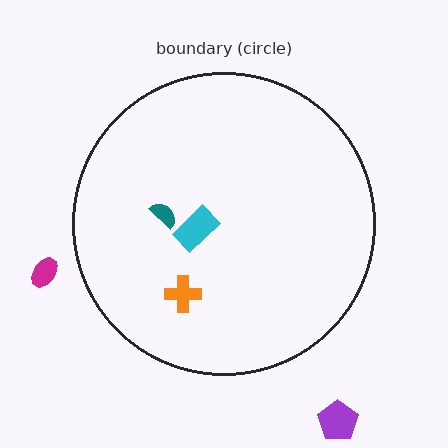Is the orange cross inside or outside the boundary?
Inside.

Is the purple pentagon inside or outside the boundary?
Outside.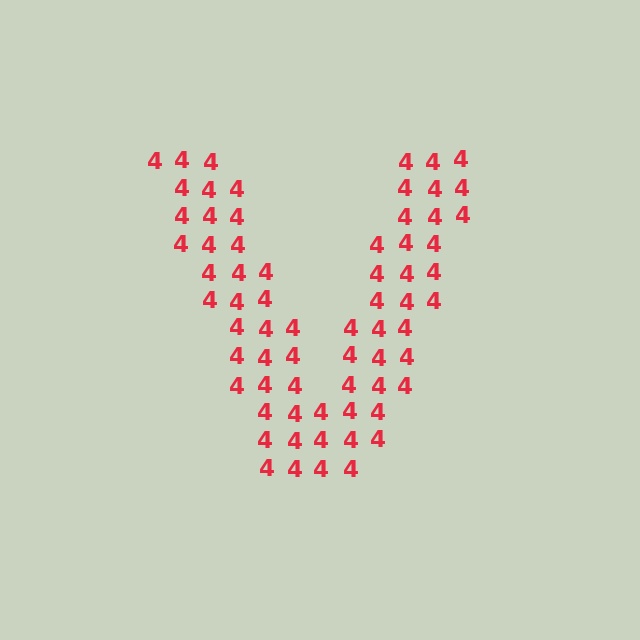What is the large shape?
The large shape is the letter V.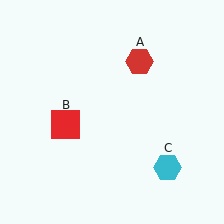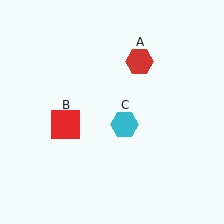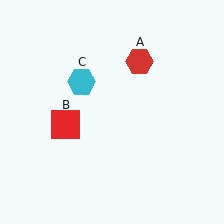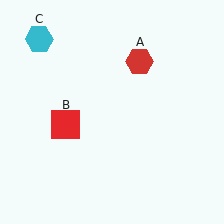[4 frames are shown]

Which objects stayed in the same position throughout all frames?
Red hexagon (object A) and red square (object B) remained stationary.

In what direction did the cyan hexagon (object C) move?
The cyan hexagon (object C) moved up and to the left.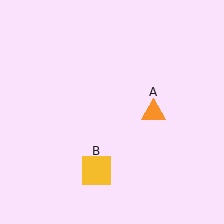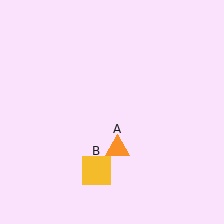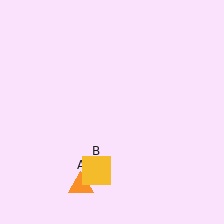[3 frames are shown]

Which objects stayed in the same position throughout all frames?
Yellow square (object B) remained stationary.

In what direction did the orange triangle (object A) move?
The orange triangle (object A) moved down and to the left.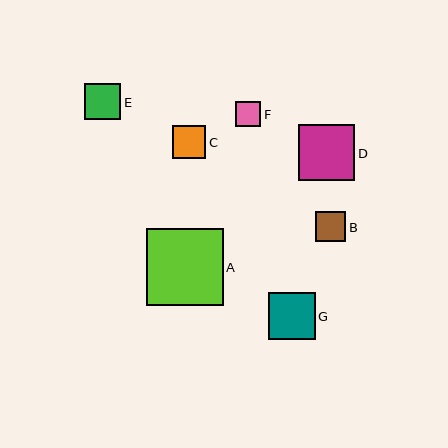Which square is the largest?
Square A is the largest with a size of approximately 77 pixels.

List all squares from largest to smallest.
From largest to smallest: A, D, G, E, C, B, F.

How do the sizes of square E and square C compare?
Square E and square C are approximately the same size.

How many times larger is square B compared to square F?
Square B is approximately 1.2 times the size of square F.